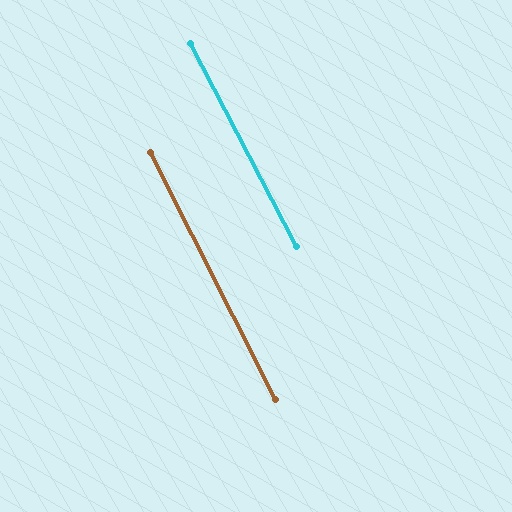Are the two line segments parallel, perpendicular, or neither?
Parallel — their directions differ by only 0.9°.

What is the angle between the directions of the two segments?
Approximately 1 degree.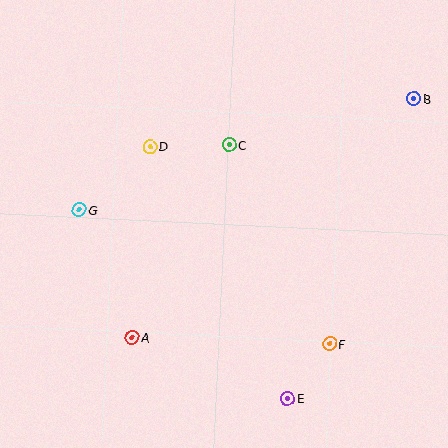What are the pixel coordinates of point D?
Point D is at (150, 147).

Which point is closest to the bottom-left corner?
Point A is closest to the bottom-left corner.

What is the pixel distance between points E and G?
The distance between E and G is 281 pixels.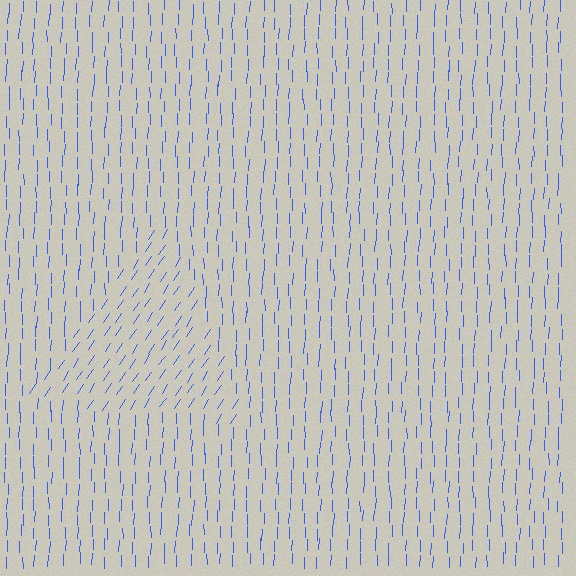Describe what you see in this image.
The image is filled with small blue line segments. A triangle region in the image has lines oriented differently from the surrounding lines, creating a visible texture boundary.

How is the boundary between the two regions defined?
The boundary is defined purely by a change in line orientation (approximately 32 degrees difference). All lines are the same color and thickness.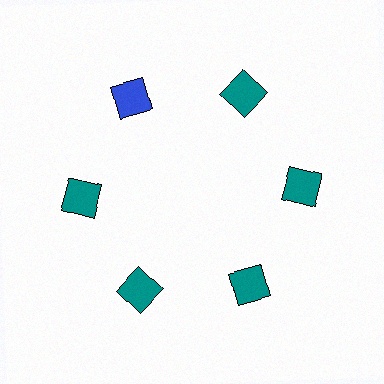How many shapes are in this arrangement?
There are 6 shapes arranged in a ring pattern.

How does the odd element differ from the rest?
It has a different color: blue instead of teal.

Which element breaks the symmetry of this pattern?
The blue diamond at roughly the 11 o'clock position breaks the symmetry. All other shapes are teal diamonds.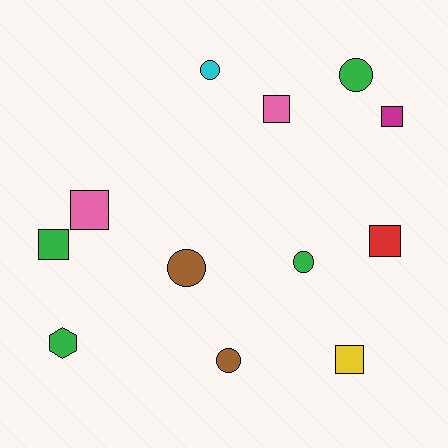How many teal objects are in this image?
There are no teal objects.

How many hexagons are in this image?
There is 1 hexagon.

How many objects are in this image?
There are 12 objects.